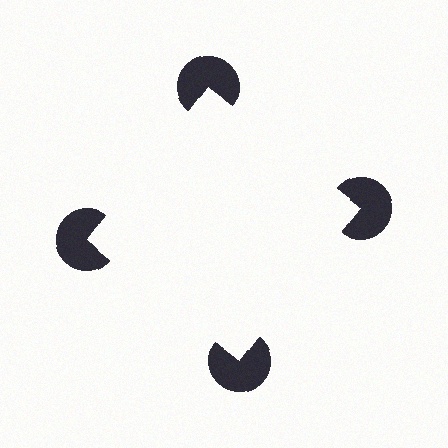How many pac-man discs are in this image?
There are 4 — one at each vertex of the illusory square.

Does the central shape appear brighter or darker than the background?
It typically appears slightly brighter than the background, even though no actual brightness change is drawn.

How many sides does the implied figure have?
4 sides.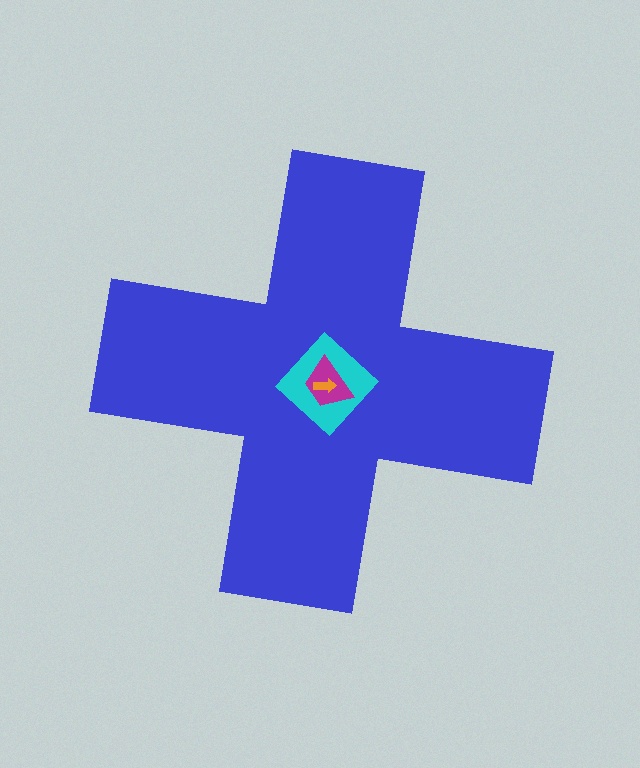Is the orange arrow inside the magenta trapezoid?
Yes.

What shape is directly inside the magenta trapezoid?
The orange arrow.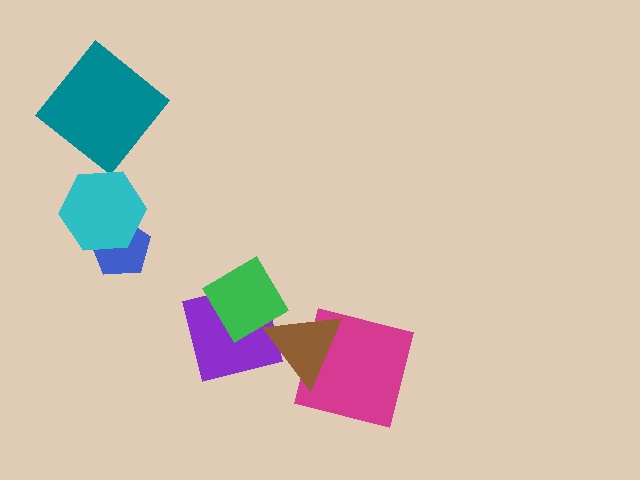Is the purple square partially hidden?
Yes, it is partially covered by another shape.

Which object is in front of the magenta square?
The brown triangle is in front of the magenta square.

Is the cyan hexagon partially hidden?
No, no other shape covers it.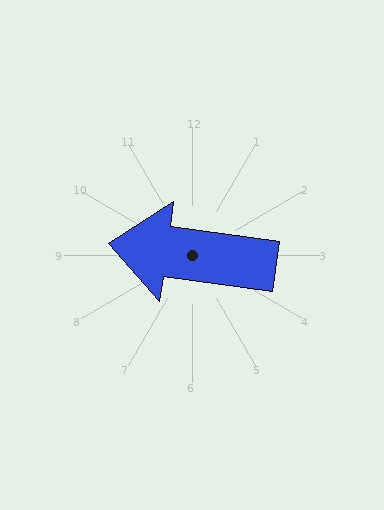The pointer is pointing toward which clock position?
Roughly 9 o'clock.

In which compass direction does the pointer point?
West.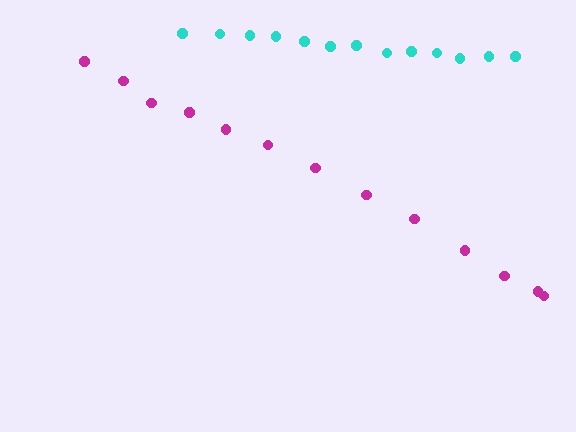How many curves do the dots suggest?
There are 2 distinct paths.